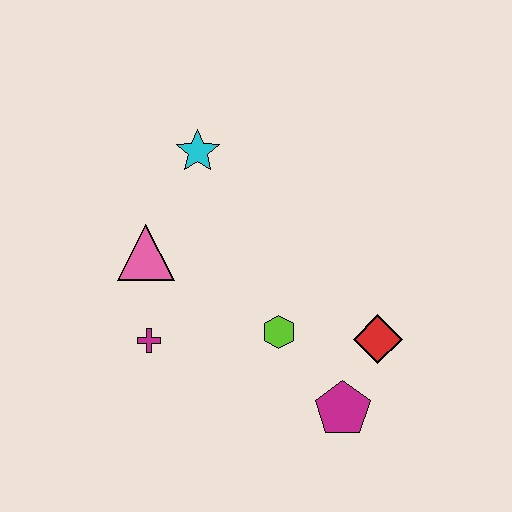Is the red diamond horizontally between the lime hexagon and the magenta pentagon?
No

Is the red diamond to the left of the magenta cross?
No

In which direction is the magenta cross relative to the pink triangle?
The magenta cross is below the pink triangle.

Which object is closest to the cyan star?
The pink triangle is closest to the cyan star.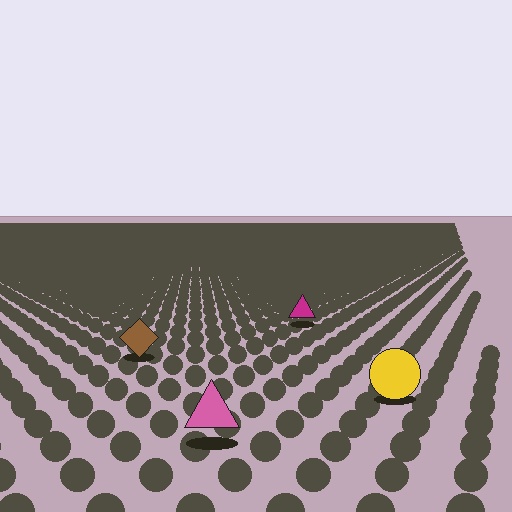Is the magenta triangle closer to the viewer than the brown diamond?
No. The brown diamond is closer — you can tell from the texture gradient: the ground texture is coarser near it.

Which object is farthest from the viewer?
The magenta triangle is farthest from the viewer. It appears smaller and the ground texture around it is denser.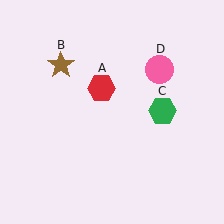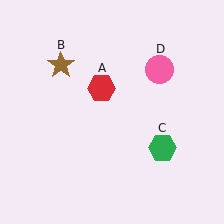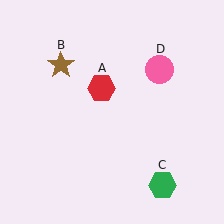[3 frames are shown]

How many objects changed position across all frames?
1 object changed position: green hexagon (object C).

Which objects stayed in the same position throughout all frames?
Red hexagon (object A) and brown star (object B) and pink circle (object D) remained stationary.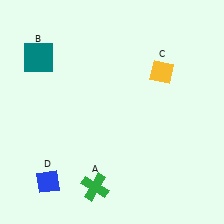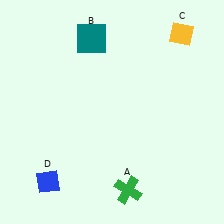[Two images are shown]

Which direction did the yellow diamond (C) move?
The yellow diamond (C) moved up.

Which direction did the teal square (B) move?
The teal square (B) moved right.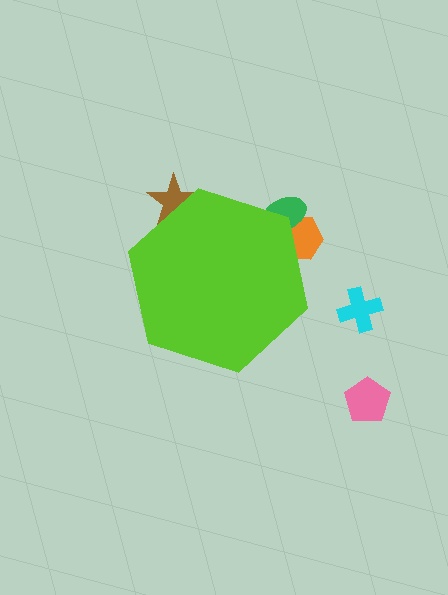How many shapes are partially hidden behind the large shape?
3 shapes are partially hidden.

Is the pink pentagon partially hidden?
No, the pink pentagon is fully visible.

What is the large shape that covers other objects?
A lime hexagon.